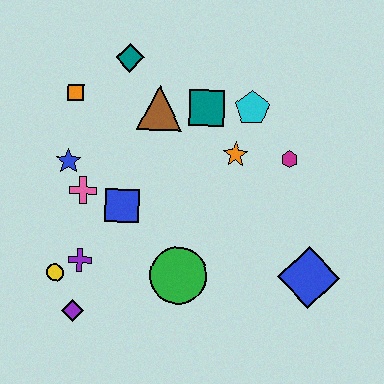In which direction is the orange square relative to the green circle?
The orange square is above the green circle.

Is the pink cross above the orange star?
No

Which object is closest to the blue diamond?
The magenta hexagon is closest to the blue diamond.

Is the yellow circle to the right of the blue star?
No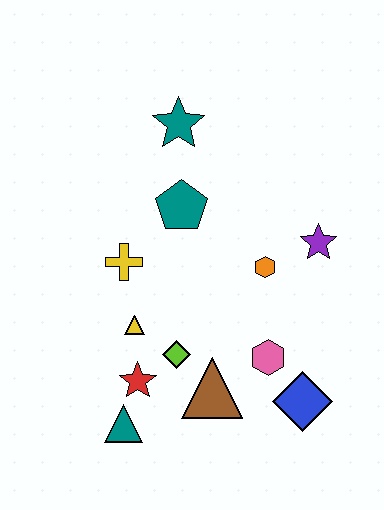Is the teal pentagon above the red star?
Yes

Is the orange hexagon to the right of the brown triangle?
Yes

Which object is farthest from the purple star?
The teal triangle is farthest from the purple star.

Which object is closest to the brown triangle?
The lime diamond is closest to the brown triangle.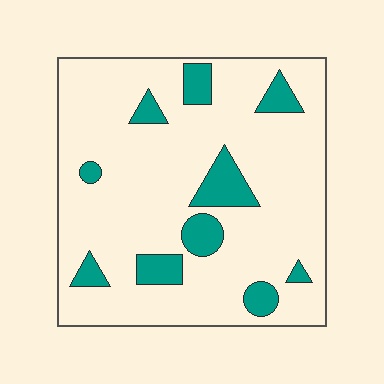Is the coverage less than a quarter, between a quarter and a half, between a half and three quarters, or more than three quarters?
Less than a quarter.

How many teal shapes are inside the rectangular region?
10.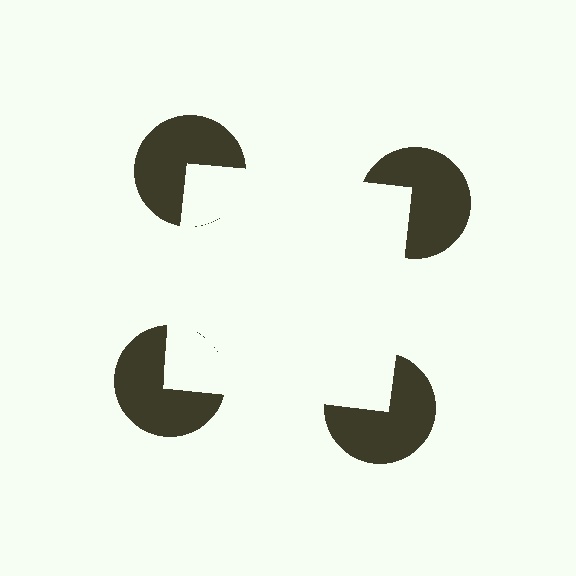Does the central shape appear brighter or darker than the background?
It typically appears slightly brighter than the background, even though no actual brightness change is drawn.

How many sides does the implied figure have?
4 sides.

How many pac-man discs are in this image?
There are 4 — one at each vertex of the illusory square.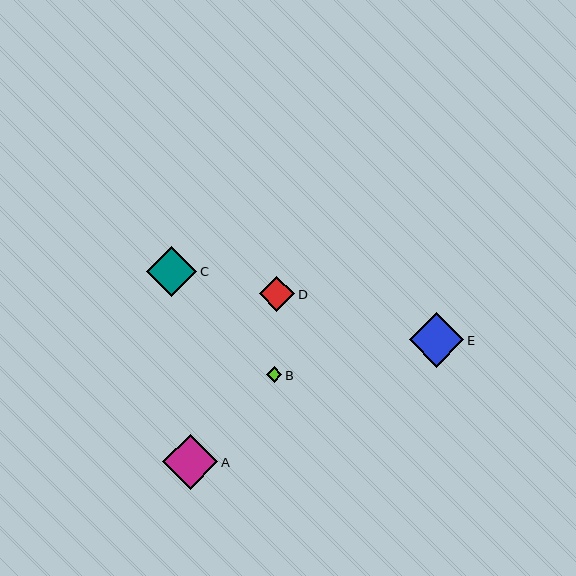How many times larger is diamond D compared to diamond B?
Diamond D is approximately 2.3 times the size of diamond B.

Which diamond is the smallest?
Diamond B is the smallest with a size of approximately 15 pixels.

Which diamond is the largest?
Diamond A is the largest with a size of approximately 55 pixels.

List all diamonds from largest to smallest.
From largest to smallest: A, E, C, D, B.